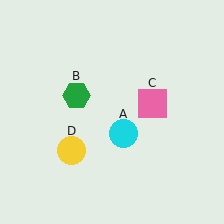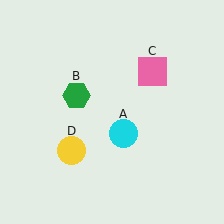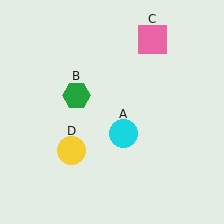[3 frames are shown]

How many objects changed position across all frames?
1 object changed position: pink square (object C).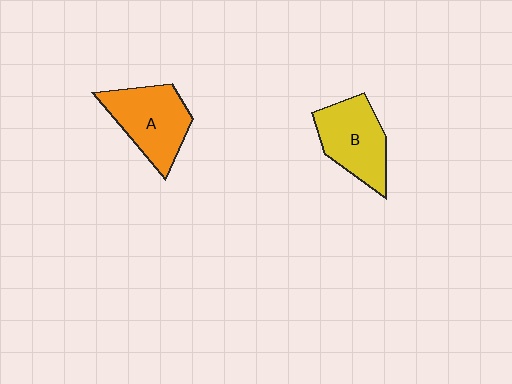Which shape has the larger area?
Shape A (orange).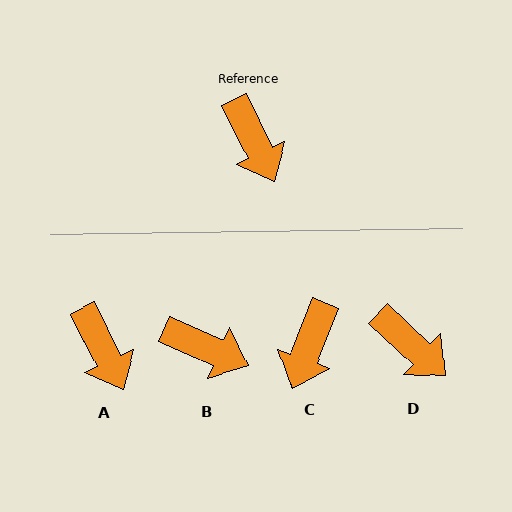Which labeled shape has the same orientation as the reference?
A.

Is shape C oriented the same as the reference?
No, it is off by about 47 degrees.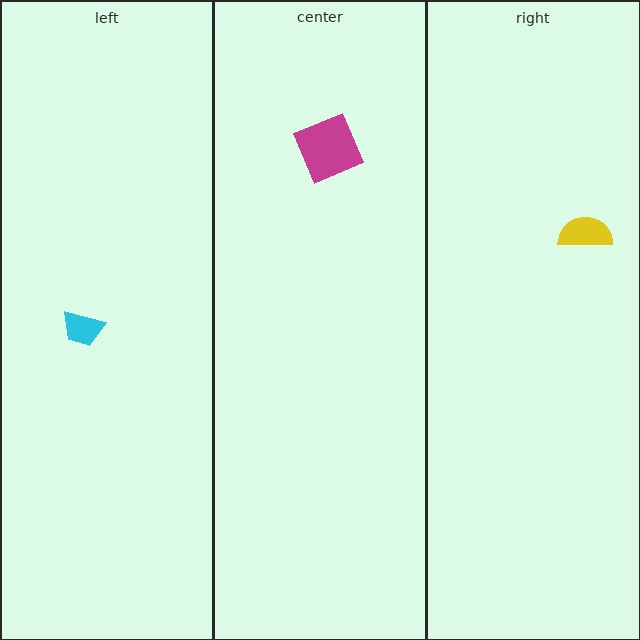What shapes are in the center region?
The magenta square.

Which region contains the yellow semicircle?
The right region.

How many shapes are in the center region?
1.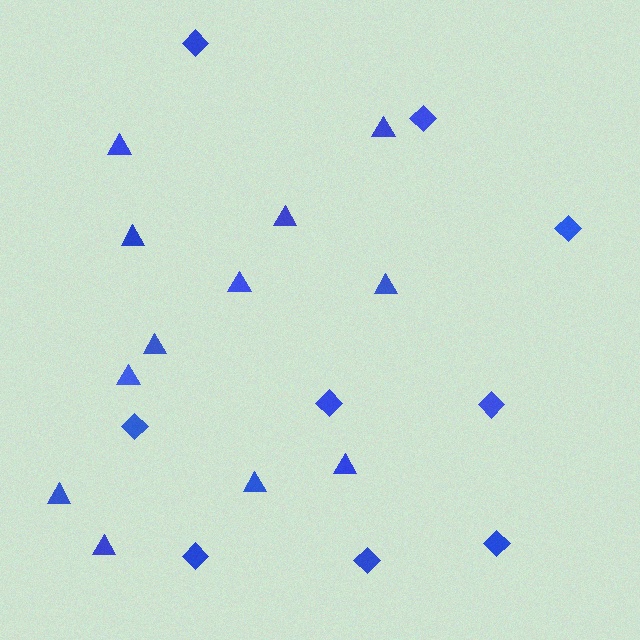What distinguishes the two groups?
There are 2 groups: one group of triangles (12) and one group of diamonds (9).